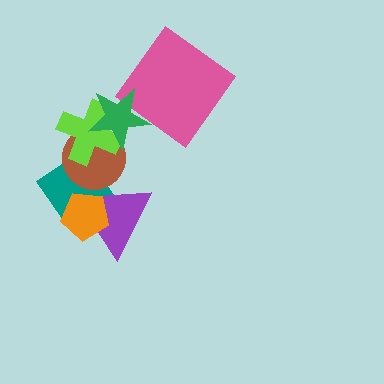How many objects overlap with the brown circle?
4 objects overlap with the brown circle.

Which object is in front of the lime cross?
The green star is in front of the lime cross.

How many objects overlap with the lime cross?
2 objects overlap with the lime cross.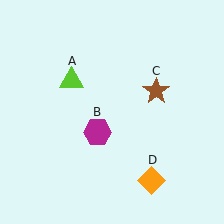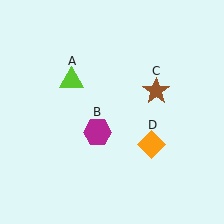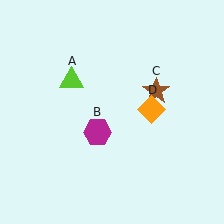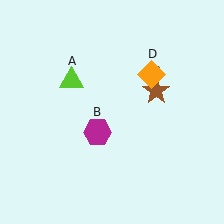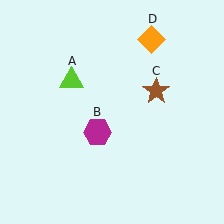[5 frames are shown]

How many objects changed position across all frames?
1 object changed position: orange diamond (object D).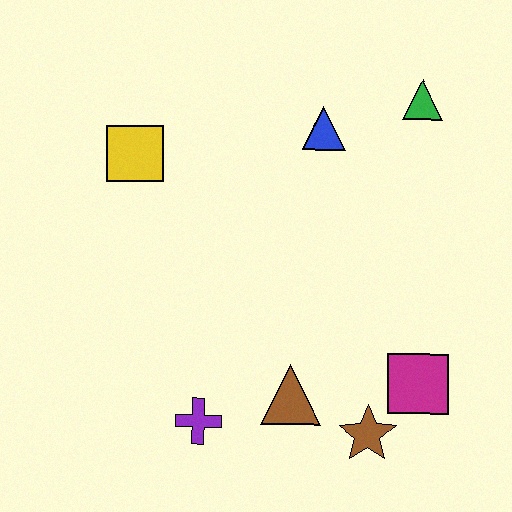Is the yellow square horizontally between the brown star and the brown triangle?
No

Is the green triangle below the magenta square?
No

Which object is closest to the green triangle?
The blue triangle is closest to the green triangle.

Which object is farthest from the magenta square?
The yellow square is farthest from the magenta square.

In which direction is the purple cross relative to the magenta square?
The purple cross is to the left of the magenta square.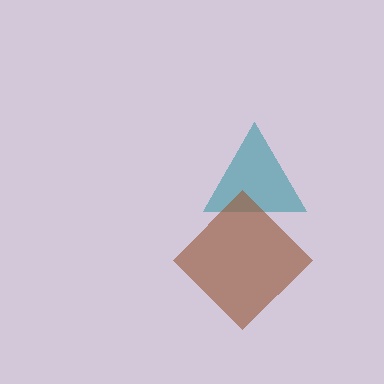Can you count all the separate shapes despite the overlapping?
Yes, there are 2 separate shapes.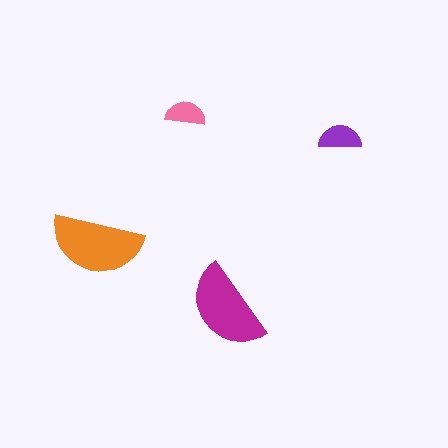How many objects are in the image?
There are 4 objects in the image.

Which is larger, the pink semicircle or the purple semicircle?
The purple one.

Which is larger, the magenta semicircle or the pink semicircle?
The magenta one.